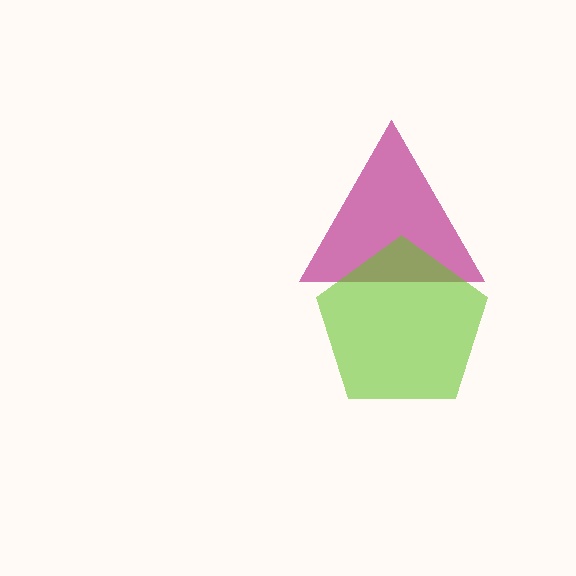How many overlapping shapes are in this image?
There are 2 overlapping shapes in the image.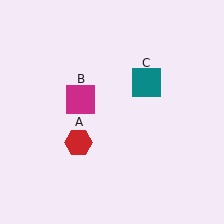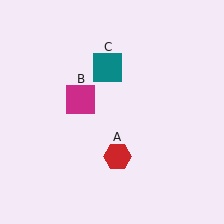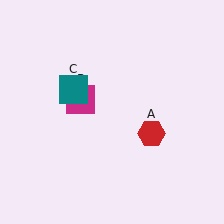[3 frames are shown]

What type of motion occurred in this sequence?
The red hexagon (object A), teal square (object C) rotated counterclockwise around the center of the scene.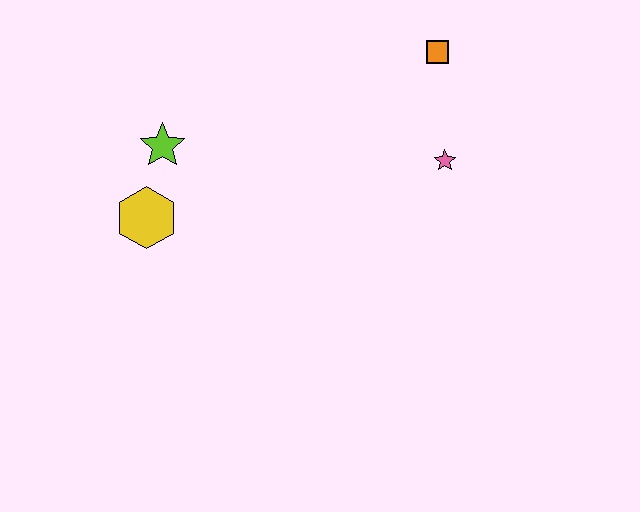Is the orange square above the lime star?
Yes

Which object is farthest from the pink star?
The yellow hexagon is farthest from the pink star.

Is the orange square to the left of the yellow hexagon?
No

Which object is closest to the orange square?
The pink star is closest to the orange square.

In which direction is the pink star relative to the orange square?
The pink star is below the orange square.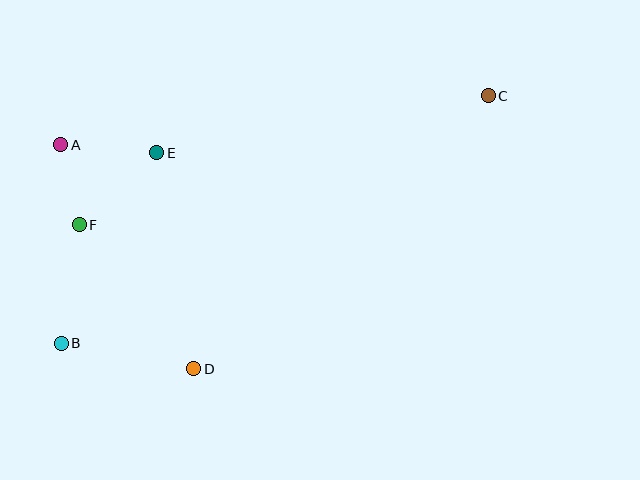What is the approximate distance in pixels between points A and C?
The distance between A and C is approximately 430 pixels.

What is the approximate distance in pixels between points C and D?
The distance between C and D is approximately 402 pixels.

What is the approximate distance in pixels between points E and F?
The distance between E and F is approximately 106 pixels.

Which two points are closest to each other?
Points A and F are closest to each other.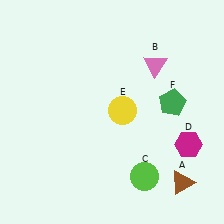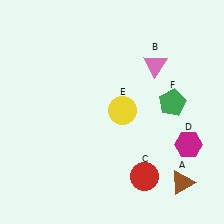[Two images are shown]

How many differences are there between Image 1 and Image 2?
There is 1 difference between the two images.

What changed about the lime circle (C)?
In Image 1, C is lime. In Image 2, it changed to red.